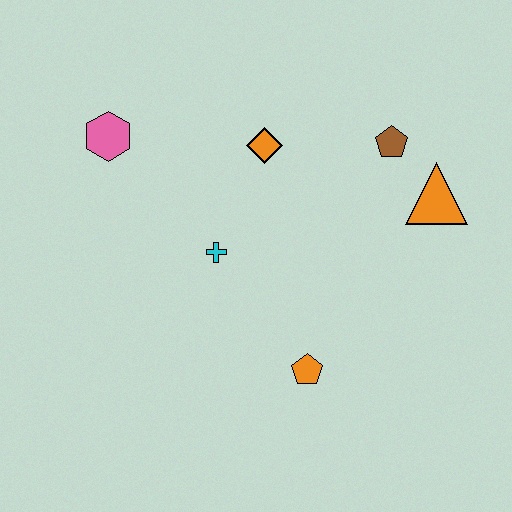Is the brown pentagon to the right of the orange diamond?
Yes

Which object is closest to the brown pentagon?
The orange triangle is closest to the brown pentagon.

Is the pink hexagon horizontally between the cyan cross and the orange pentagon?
No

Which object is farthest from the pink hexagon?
The orange triangle is farthest from the pink hexagon.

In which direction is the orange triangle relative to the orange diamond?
The orange triangle is to the right of the orange diamond.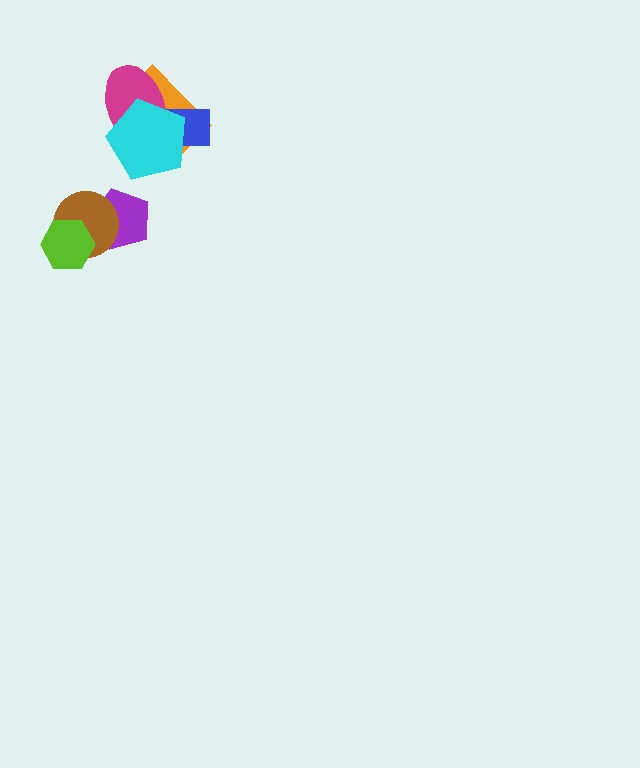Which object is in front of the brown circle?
The lime hexagon is in front of the brown circle.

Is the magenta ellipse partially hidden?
Yes, it is partially covered by another shape.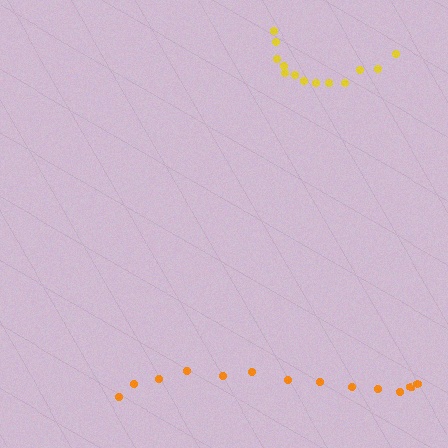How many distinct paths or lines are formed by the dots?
There are 2 distinct paths.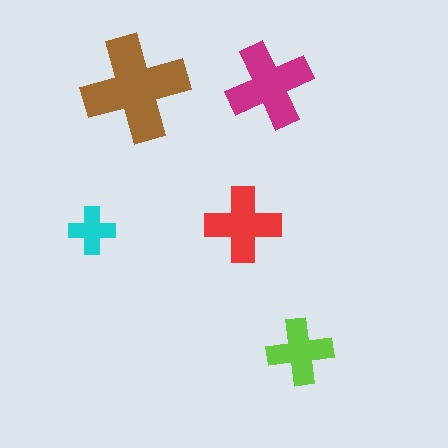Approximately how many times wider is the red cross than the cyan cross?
About 1.5 times wider.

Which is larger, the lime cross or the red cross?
The red one.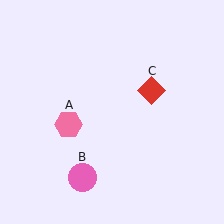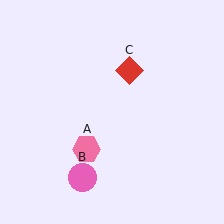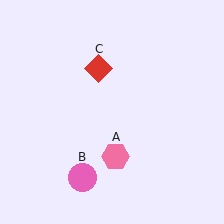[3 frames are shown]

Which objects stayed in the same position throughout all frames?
Pink circle (object B) remained stationary.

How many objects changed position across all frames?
2 objects changed position: pink hexagon (object A), red diamond (object C).